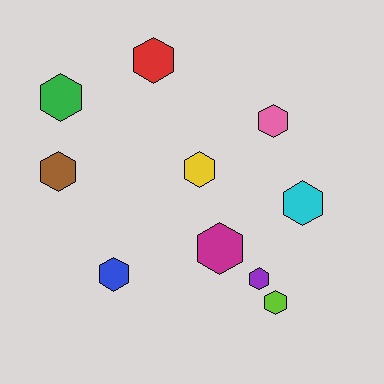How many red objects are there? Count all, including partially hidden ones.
There is 1 red object.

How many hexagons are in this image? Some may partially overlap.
There are 10 hexagons.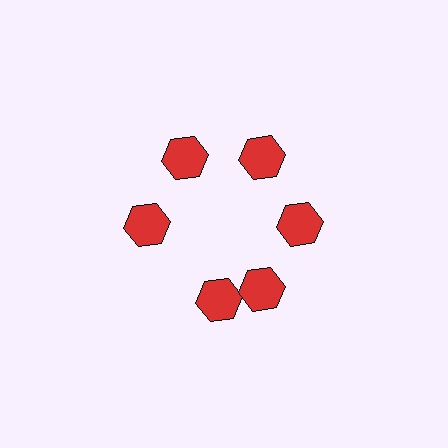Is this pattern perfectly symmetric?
No. The 6 red hexagons are arranged in a ring, but one element near the 7 o'clock position is rotated out of alignment along the ring, breaking the 6-fold rotational symmetry.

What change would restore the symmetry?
The symmetry would be restored by rotating it back into even spacing with its neighbors so that all 6 hexagons sit at equal angles and equal distance from the center.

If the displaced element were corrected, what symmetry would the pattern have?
It would have 6-fold rotational symmetry — the pattern would map onto itself every 60 degrees.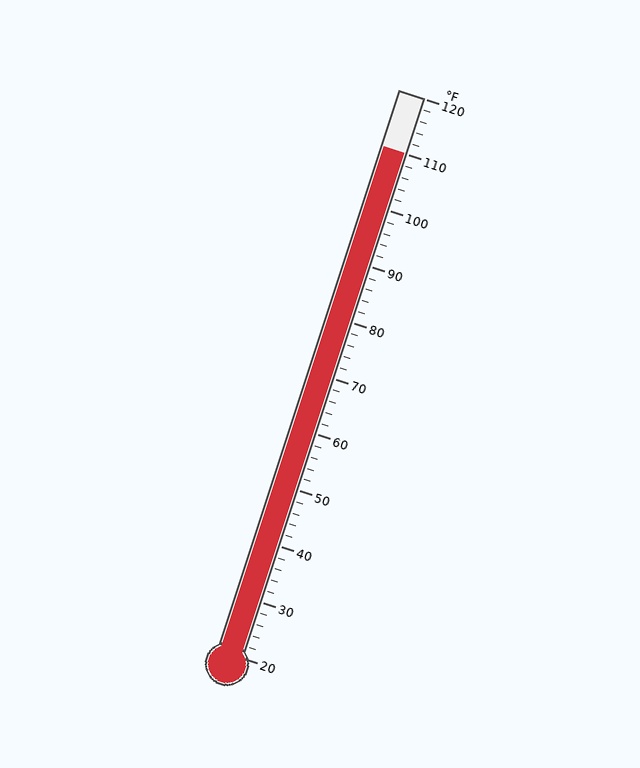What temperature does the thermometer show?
The thermometer shows approximately 110°F.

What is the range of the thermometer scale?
The thermometer scale ranges from 20°F to 120°F.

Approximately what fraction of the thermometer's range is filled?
The thermometer is filled to approximately 90% of its range.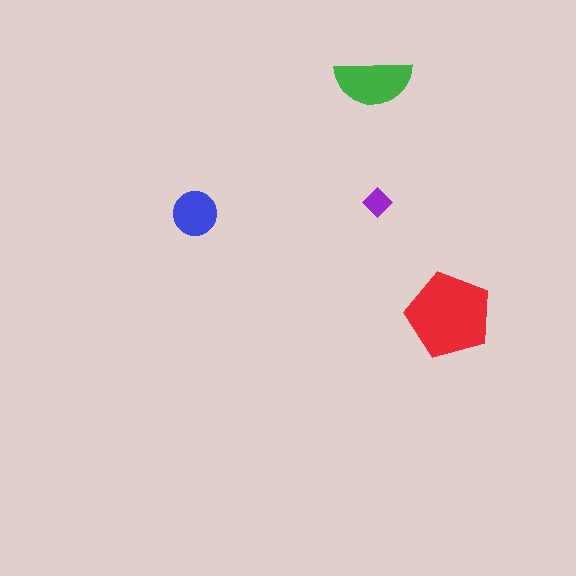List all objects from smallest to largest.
The purple diamond, the blue circle, the green semicircle, the red pentagon.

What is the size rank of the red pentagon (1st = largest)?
1st.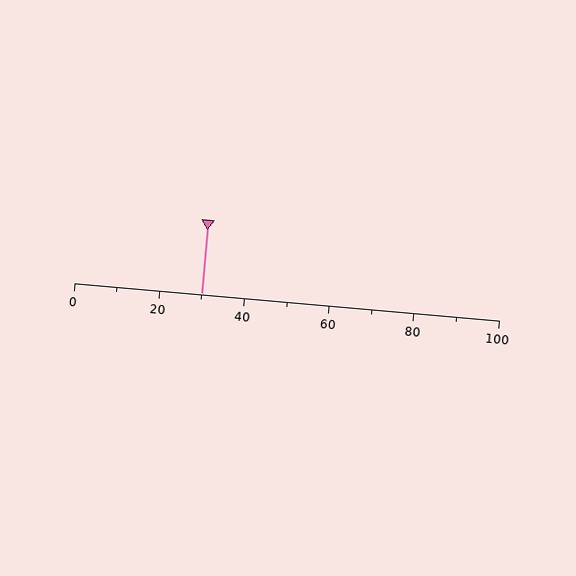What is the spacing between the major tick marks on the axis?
The major ticks are spaced 20 apart.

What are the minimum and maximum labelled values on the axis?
The axis runs from 0 to 100.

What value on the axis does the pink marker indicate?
The marker indicates approximately 30.